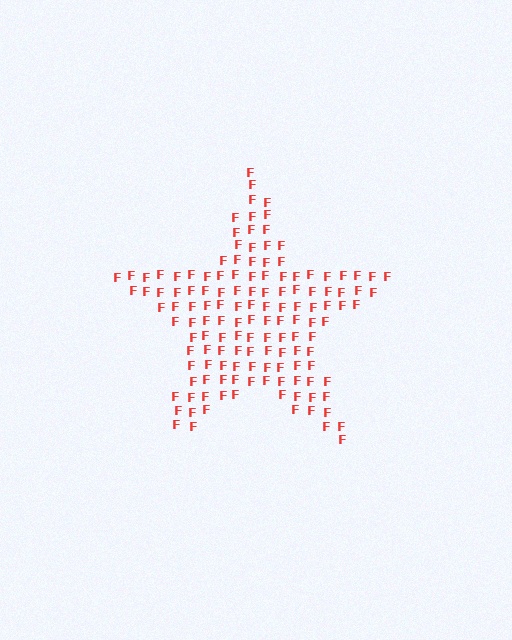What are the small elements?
The small elements are letter F's.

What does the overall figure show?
The overall figure shows a star.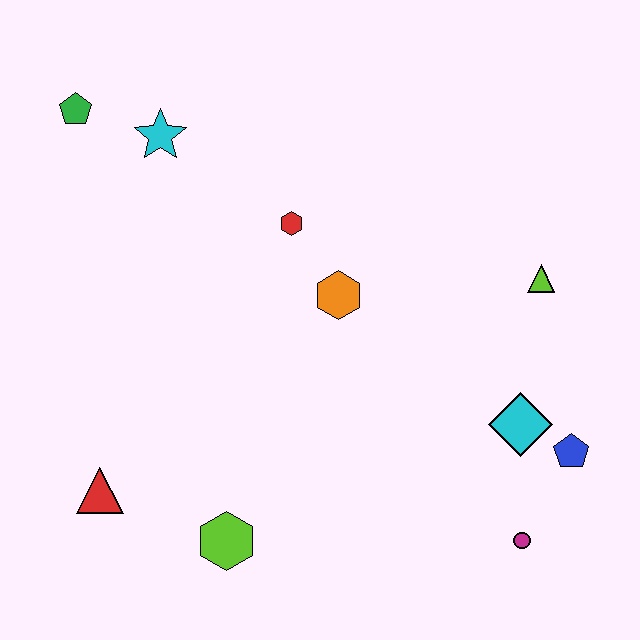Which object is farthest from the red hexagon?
The magenta circle is farthest from the red hexagon.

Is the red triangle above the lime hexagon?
Yes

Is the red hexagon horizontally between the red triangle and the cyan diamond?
Yes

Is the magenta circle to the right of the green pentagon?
Yes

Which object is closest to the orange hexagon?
The red hexagon is closest to the orange hexagon.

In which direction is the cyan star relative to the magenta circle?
The cyan star is above the magenta circle.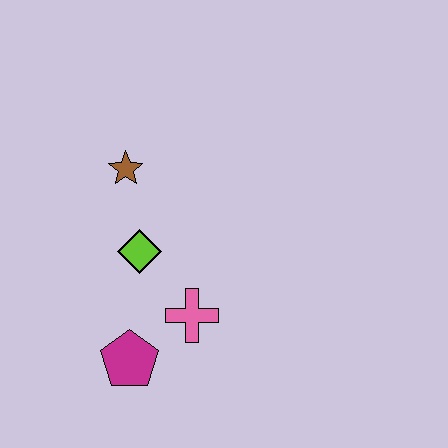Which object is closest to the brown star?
The lime diamond is closest to the brown star.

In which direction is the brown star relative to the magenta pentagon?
The brown star is above the magenta pentagon.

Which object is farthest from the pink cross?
The brown star is farthest from the pink cross.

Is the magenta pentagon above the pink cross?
No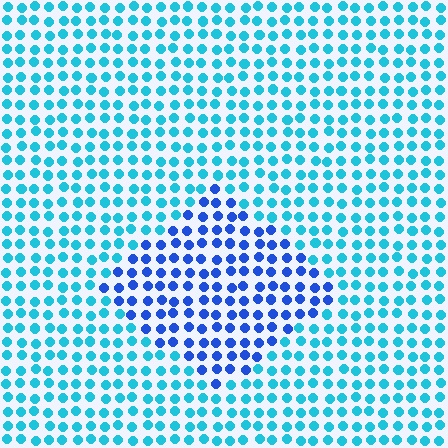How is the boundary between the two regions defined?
The boundary is defined purely by a slight shift in hue (about 38 degrees). Spacing, size, and orientation are identical on both sides.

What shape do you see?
I see a diamond.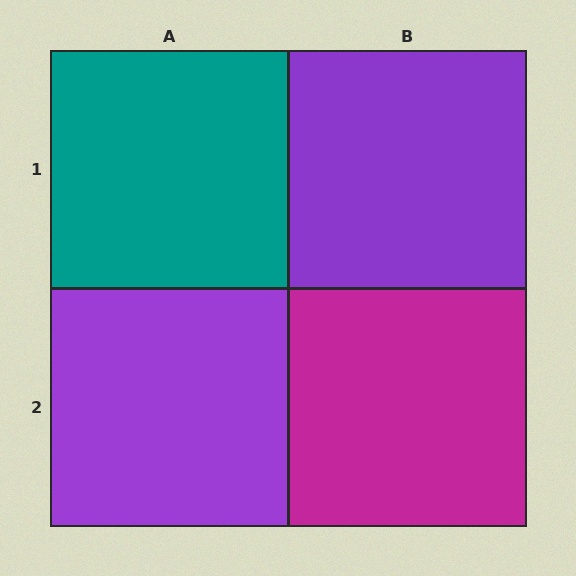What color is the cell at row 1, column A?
Teal.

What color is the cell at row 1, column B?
Purple.